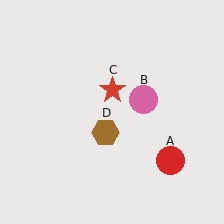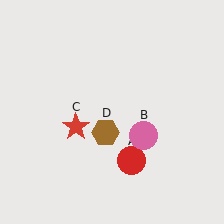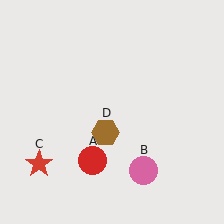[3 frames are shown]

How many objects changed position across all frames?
3 objects changed position: red circle (object A), pink circle (object B), red star (object C).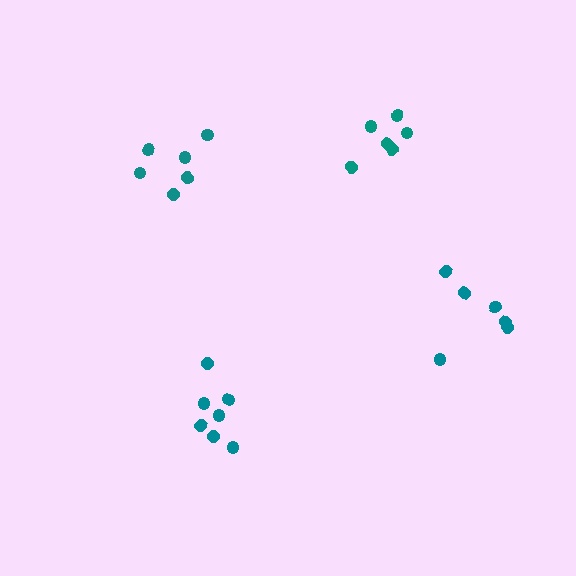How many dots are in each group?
Group 1: 6 dots, Group 2: 7 dots, Group 3: 6 dots, Group 4: 6 dots (25 total).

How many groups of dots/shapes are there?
There are 4 groups.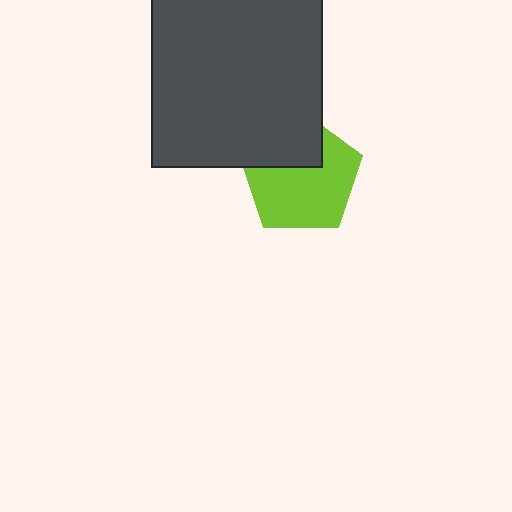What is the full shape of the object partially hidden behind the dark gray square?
The partially hidden object is a lime pentagon.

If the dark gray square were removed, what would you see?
You would see the complete lime pentagon.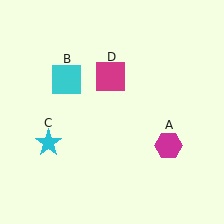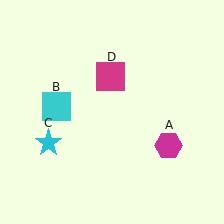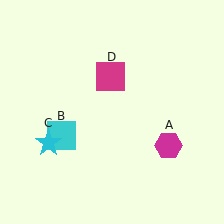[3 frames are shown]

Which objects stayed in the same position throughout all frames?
Magenta hexagon (object A) and cyan star (object C) and magenta square (object D) remained stationary.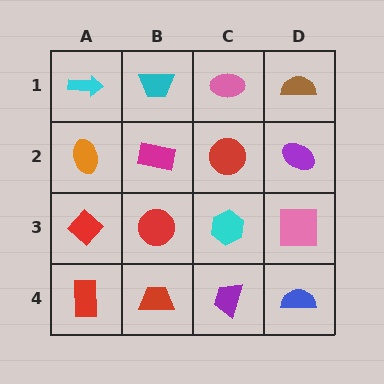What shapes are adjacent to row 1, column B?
A magenta rectangle (row 2, column B), a cyan arrow (row 1, column A), a pink ellipse (row 1, column C).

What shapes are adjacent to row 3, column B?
A magenta rectangle (row 2, column B), a red trapezoid (row 4, column B), a red diamond (row 3, column A), a cyan hexagon (row 3, column C).